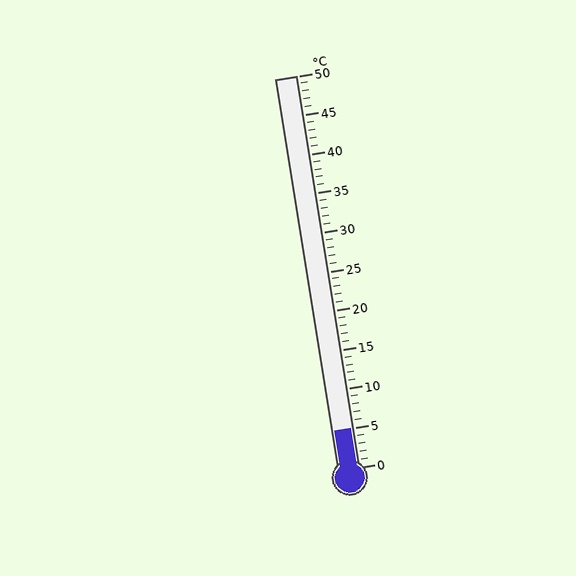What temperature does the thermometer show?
The thermometer shows approximately 5°C.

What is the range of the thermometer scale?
The thermometer scale ranges from 0°C to 50°C.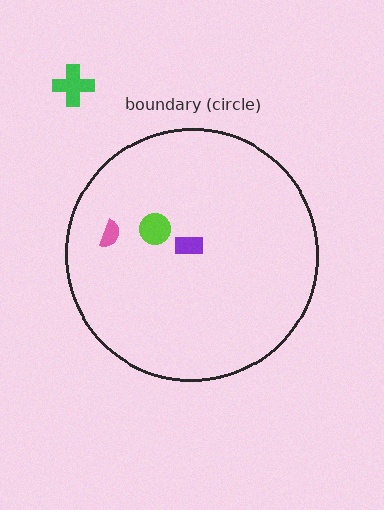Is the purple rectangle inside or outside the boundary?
Inside.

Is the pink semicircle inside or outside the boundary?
Inside.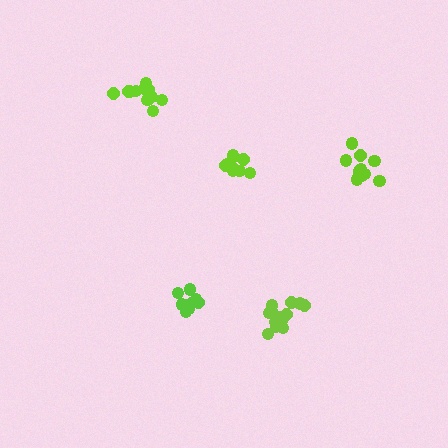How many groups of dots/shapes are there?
There are 5 groups.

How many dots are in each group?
Group 1: 10 dots, Group 2: 13 dots, Group 3: 9 dots, Group 4: 10 dots, Group 5: 11 dots (53 total).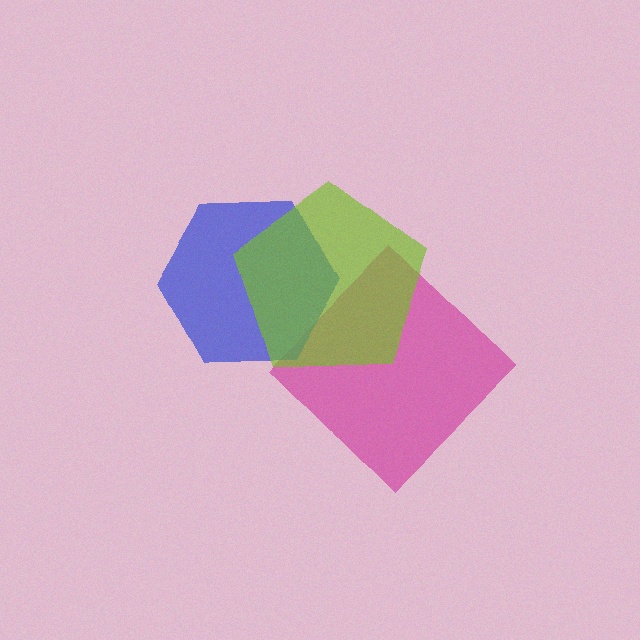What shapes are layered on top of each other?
The layered shapes are: a magenta diamond, a blue hexagon, a lime pentagon.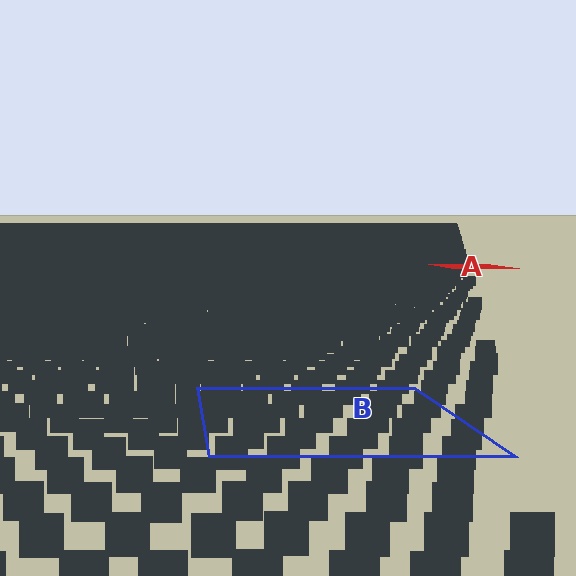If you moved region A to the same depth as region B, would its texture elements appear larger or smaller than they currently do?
They would appear larger. At a closer depth, the same texture elements are projected at a bigger on-screen size.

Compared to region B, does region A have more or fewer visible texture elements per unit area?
Region A has more texture elements per unit area — they are packed more densely because it is farther away.